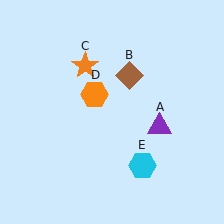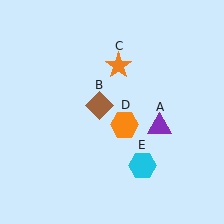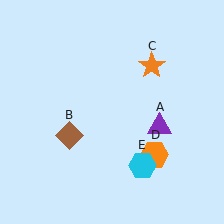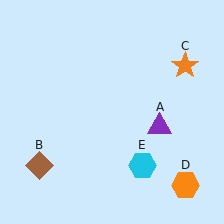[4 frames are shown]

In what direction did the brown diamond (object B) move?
The brown diamond (object B) moved down and to the left.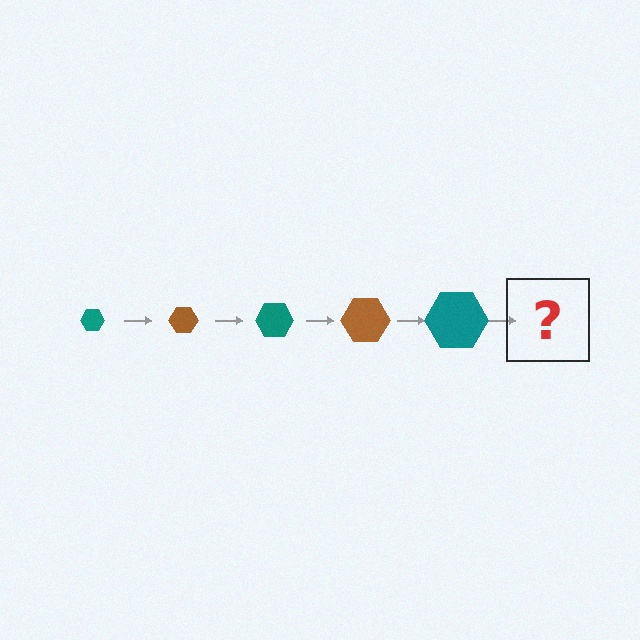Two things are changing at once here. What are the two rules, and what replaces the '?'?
The two rules are that the hexagon grows larger each step and the color cycles through teal and brown. The '?' should be a brown hexagon, larger than the previous one.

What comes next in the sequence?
The next element should be a brown hexagon, larger than the previous one.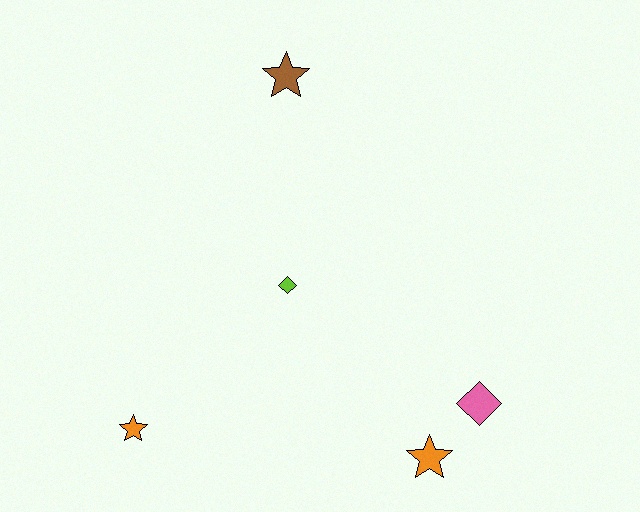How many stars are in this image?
There are 3 stars.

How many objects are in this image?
There are 5 objects.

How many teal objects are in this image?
There are no teal objects.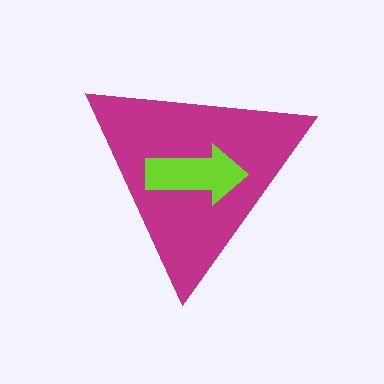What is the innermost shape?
The lime arrow.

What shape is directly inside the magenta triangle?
The lime arrow.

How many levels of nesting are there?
2.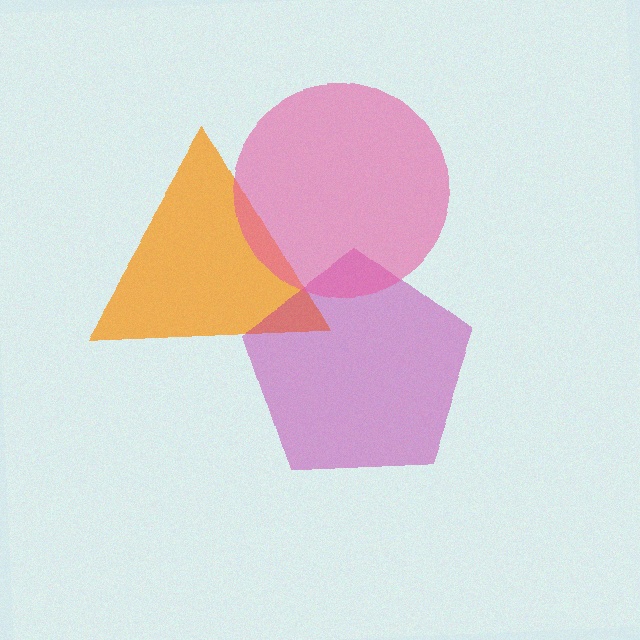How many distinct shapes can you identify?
There are 3 distinct shapes: an orange triangle, a magenta pentagon, a pink circle.